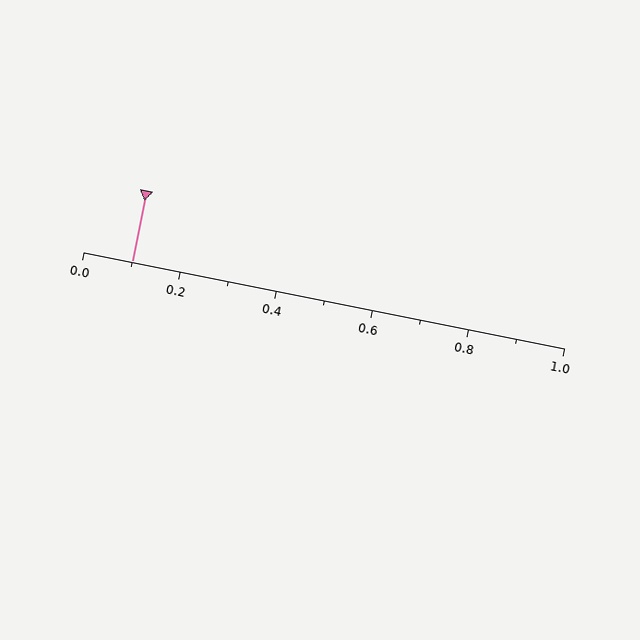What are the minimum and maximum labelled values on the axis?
The axis runs from 0.0 to 1.0.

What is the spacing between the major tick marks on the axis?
The major ticks are spaced 0.2 apart.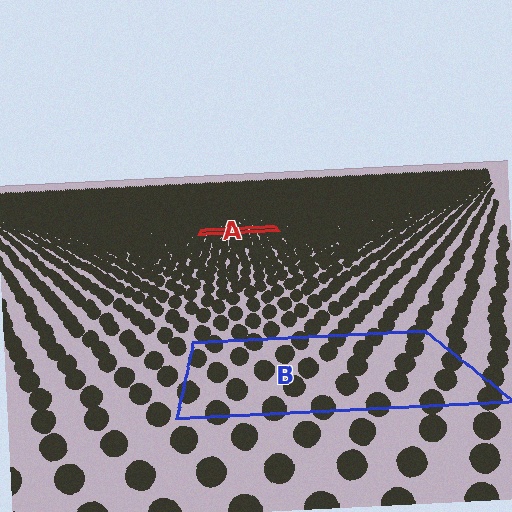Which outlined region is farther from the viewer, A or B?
Region A is farther from the viewer — the texture elements inside it appear smaller and more densely packed.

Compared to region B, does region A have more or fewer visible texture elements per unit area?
Region A has more texture elements per unit area — they are packed more densely because it is farther away.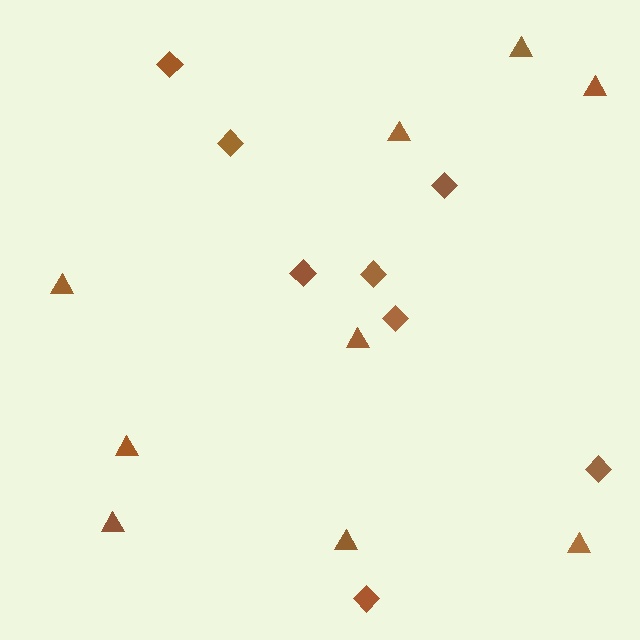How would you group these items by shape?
There are 2 groups: one group of triangles (9) and one group of diamonds (8).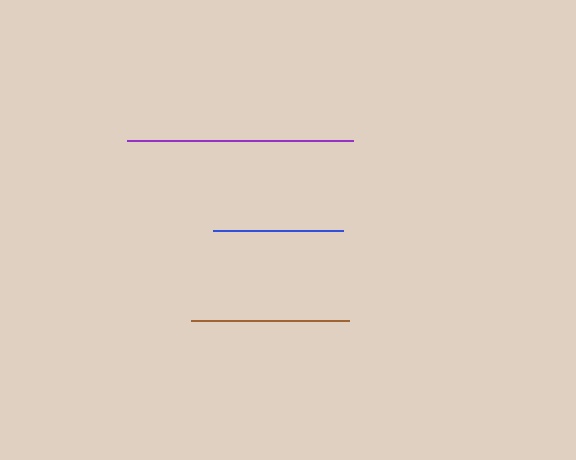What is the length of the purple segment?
The purple segment is approximately 226 pixels long.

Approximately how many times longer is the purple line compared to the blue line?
The purple line is approximately 1.7 times the length of the blue line.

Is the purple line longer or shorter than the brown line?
The purple line is longer than the brown line.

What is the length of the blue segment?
The blue segment is approximately 130 pixels long.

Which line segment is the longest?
The purple line is the longest at approximately 226 pixels.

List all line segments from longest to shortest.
From longest to shortest: purple, brown, blue.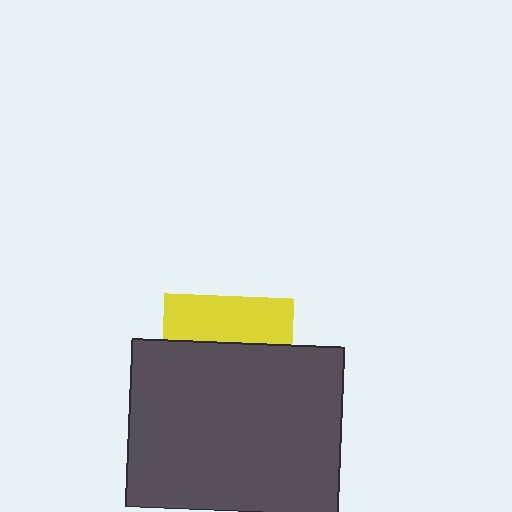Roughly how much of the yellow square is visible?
A small part of it is visible (roughly 35%).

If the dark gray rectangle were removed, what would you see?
You would see the complete yellow square.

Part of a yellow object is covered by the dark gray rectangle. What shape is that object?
It is a square.